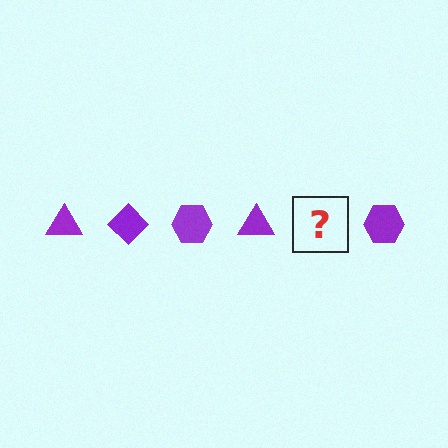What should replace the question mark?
The question mark should be replaced with a purple diamond.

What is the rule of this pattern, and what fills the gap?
The rule is that the pattern cycles through triangle, diamond, hexagon shapes in purple. The gap should be filled with a purple diamond.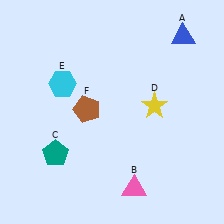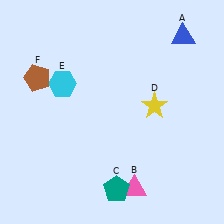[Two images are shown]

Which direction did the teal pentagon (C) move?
The teal pentagon (C) moved right.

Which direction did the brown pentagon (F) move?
The brown pentagon (F) moved left.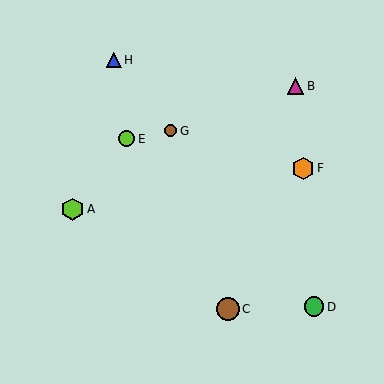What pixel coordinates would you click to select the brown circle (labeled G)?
Click at (171, 131) to select the brown circle G.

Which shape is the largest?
The brown circle (labeled C) is the largest.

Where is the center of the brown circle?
The center of the brown circle is at (228, 309).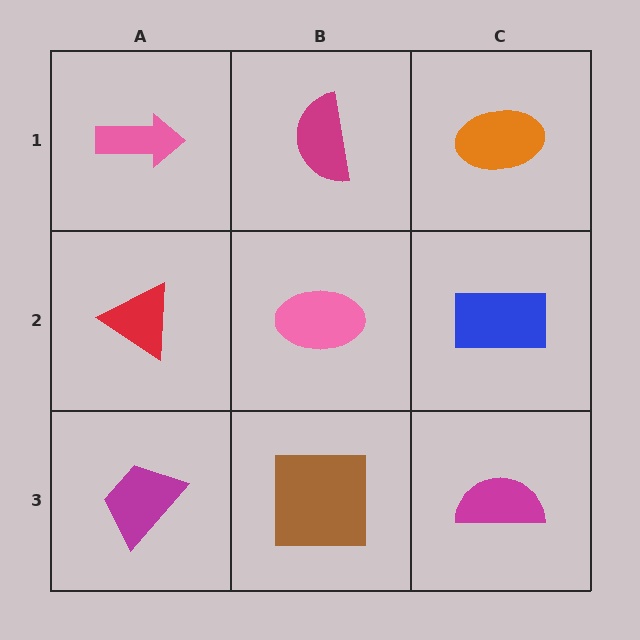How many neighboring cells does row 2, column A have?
3.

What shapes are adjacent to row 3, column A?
A red triangle (row 2, column A), a brown square (row 3, column B).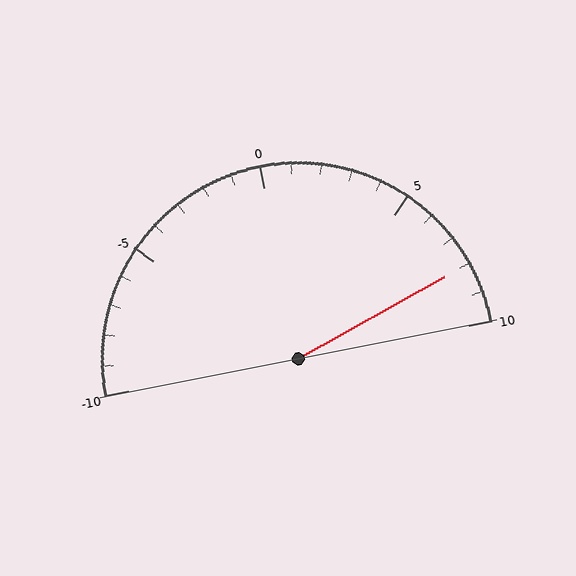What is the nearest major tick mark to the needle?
The nearest major tick mark is 10.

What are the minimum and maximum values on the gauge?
The gauge ranges from -10 to 10.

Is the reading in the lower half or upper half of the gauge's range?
The reading is in the upper half of the range (-10 to 10).